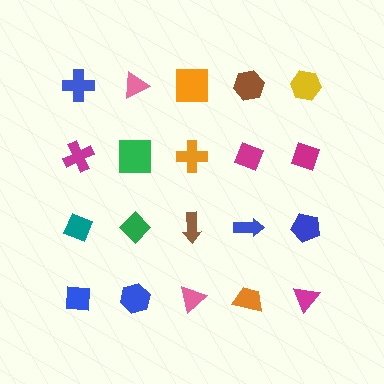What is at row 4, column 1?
A blue square.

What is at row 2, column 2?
A green square.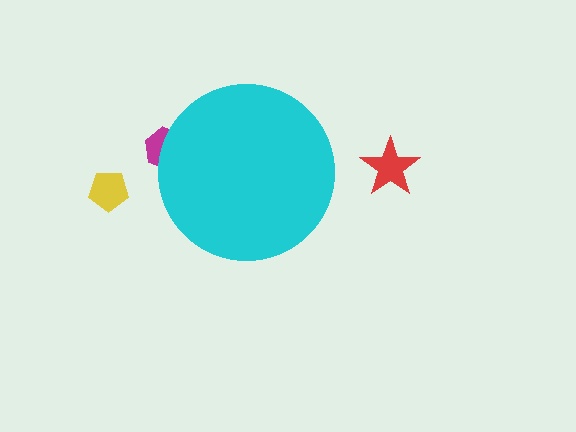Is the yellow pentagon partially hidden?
No, the yellow pentagon is fully visible.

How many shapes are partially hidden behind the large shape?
1 shape is partially hidden.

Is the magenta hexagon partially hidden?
Yes, the magenta hexagon is partially hidden behind the cyan circle.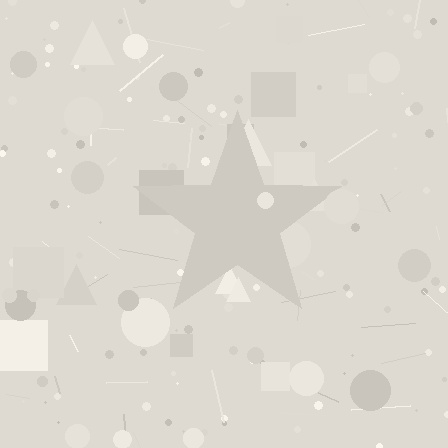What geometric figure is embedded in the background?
A star is embedded in the background.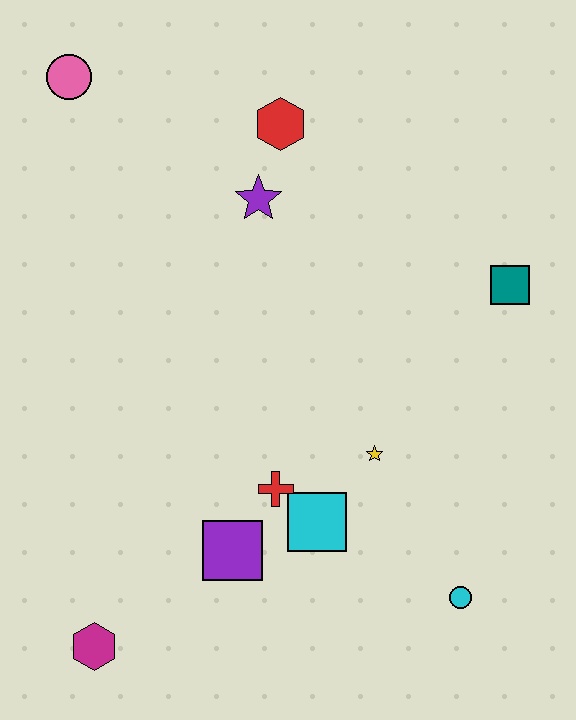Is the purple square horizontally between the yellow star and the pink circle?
Yes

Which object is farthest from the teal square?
The magenta hexagon is farthest from the teal square.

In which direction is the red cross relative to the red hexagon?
The red cross is below the red hexagon.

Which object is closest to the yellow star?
The cyan square is closest to the yellow star.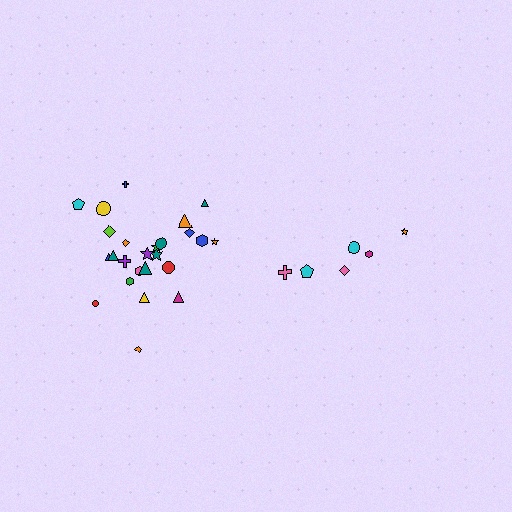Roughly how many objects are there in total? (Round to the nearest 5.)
Roughly 30 objects in total.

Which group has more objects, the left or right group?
The left group.